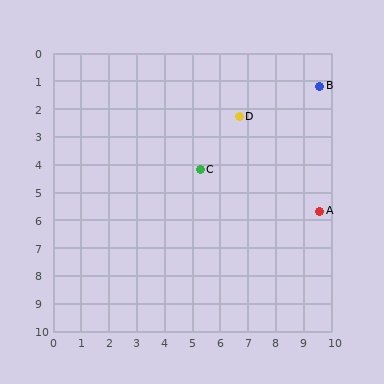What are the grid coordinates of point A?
Point A is at approximately (9.6, 5.7).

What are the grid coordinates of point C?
Point C is at approximately (5.3, 4.2).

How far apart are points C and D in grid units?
Points C and D are about 2.4 grid units apart.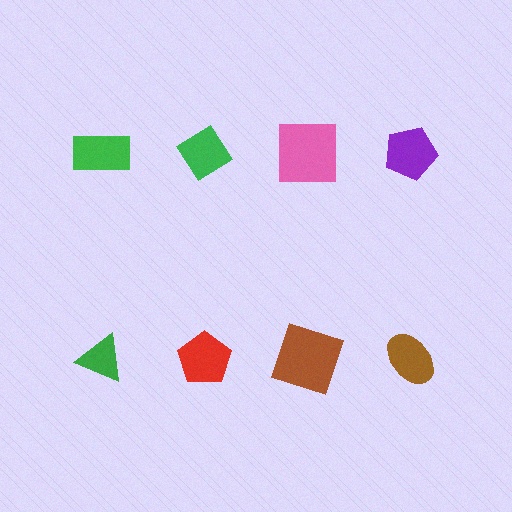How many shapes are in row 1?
4 shapes.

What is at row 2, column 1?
A green triangle.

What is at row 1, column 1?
A green rectangle.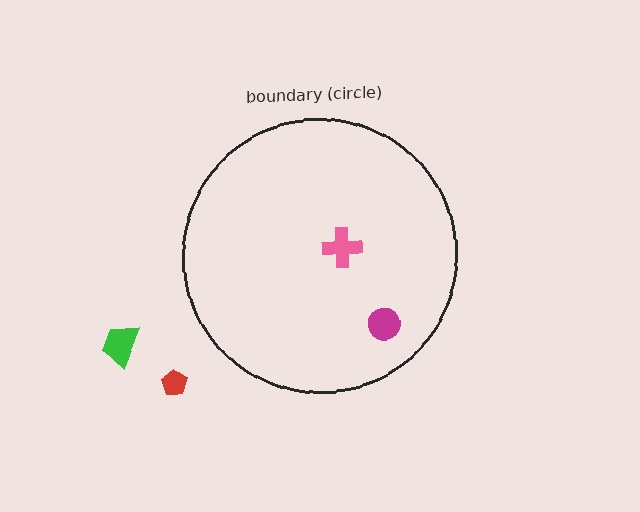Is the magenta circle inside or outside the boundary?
Inside.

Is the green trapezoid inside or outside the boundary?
Outside.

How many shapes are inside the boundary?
2 inside, 2 outside.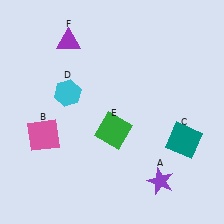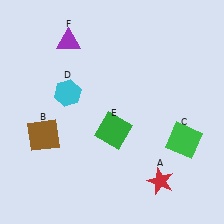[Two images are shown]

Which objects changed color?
A changed from purple to red. B changed from pink to brown. C changed from teal to green.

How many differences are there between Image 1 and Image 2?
There are 3 differences between the two images.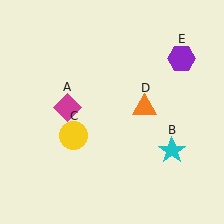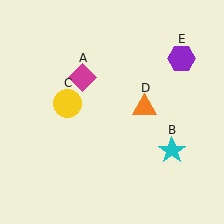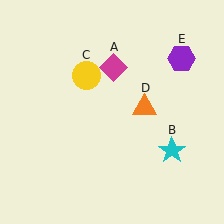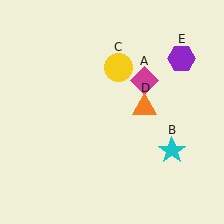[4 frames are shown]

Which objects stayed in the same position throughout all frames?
Cyan star (object B) and orange triangle (object D) and purple hexagon (object E) remained stationary.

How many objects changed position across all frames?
2 objects changed position: magenta diamond (object A), yellow circle (object C).